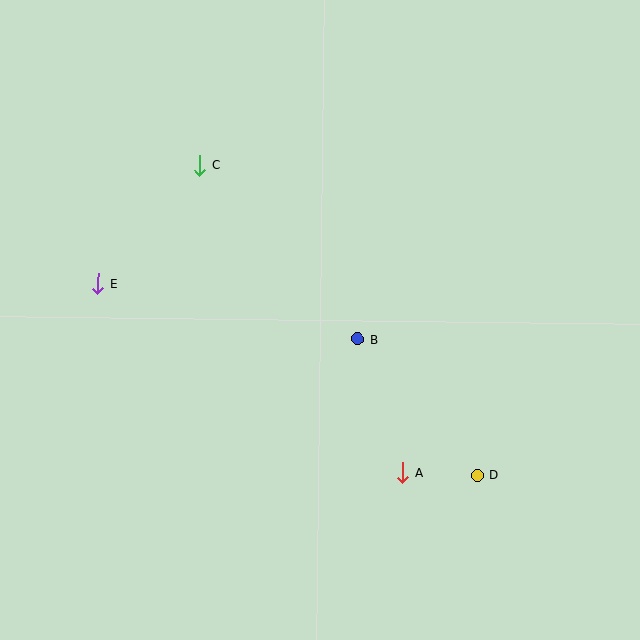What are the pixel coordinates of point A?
Point A is at (403, 473).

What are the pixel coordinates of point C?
Point C is at (199, 165).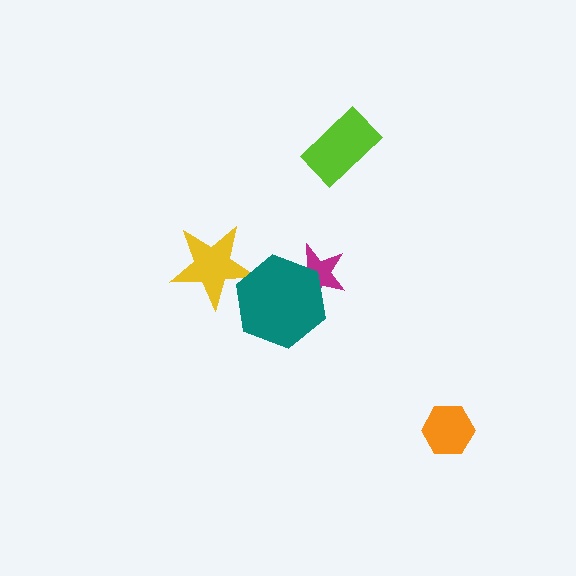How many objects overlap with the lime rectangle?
0 objects overlap with the lime rectangle.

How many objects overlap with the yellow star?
1 object overlaps with the yellow star.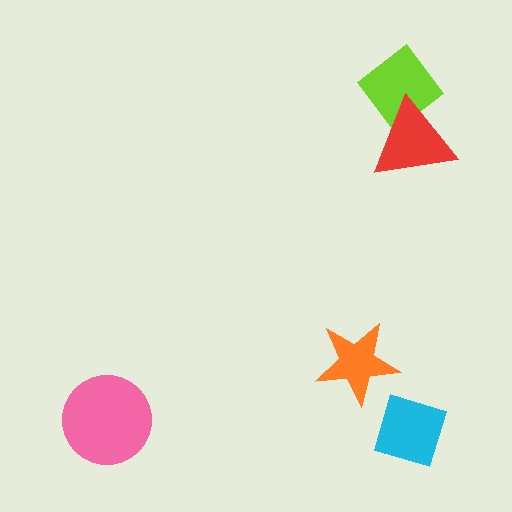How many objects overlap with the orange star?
0 objects overlap with the orange star.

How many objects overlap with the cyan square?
0 objects overlap with the cyan square.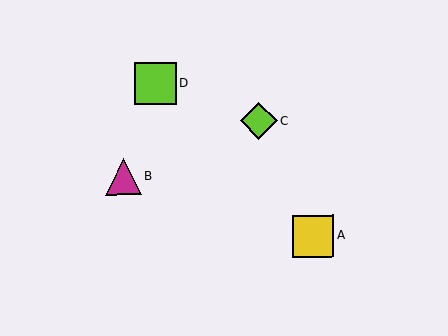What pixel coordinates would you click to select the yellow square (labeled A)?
Click at (313, 236) to select the yellow square A.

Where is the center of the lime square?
The center of the lime square is at (155, 84).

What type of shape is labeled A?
Shape A is a yellow square.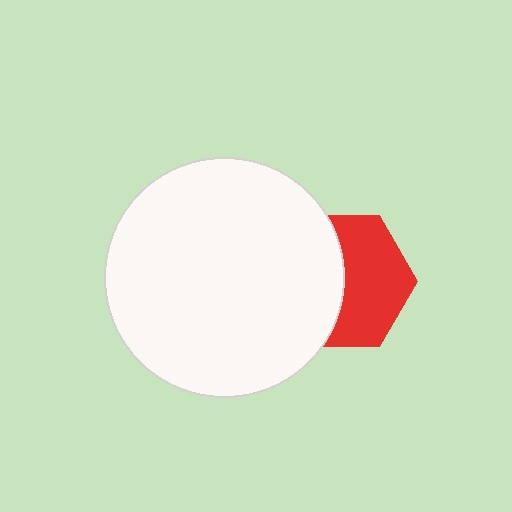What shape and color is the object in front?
The object in front is a white circle.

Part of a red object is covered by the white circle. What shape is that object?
It is a hexagon.